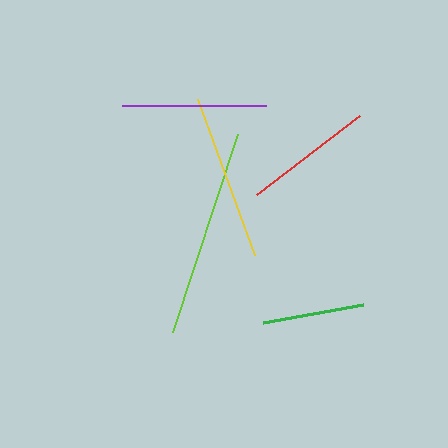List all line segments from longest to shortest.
From longest to shortest: lime, yellow, purple, red, green.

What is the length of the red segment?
The red segment is approximately 130 pixels long.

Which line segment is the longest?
The lime line is the longest at approximately 208 pixels.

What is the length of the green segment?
The green segment is approximately 101 pixels long.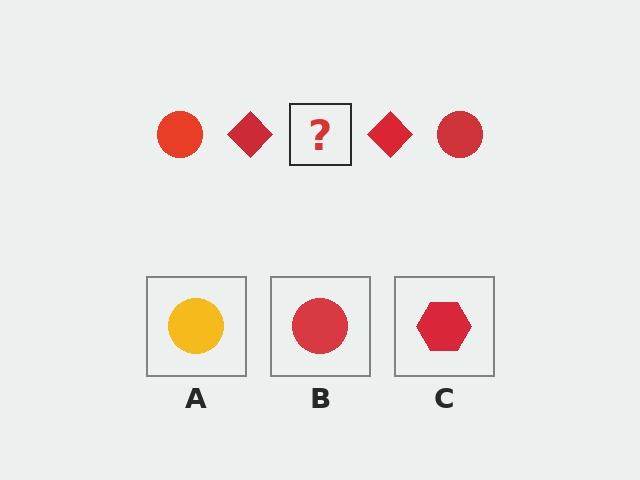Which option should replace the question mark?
Option B.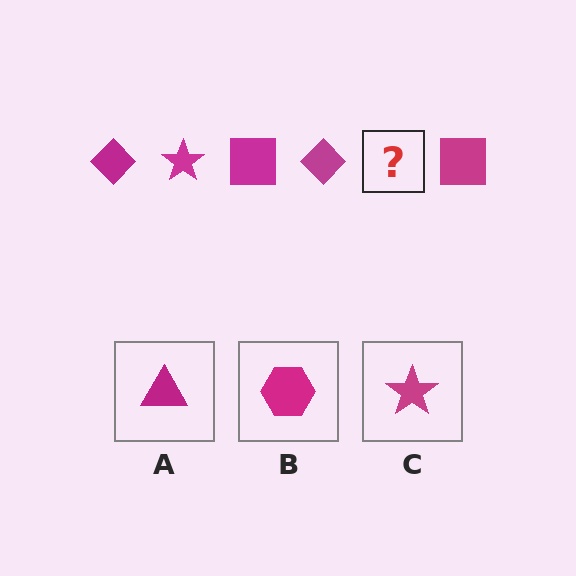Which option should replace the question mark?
Option C.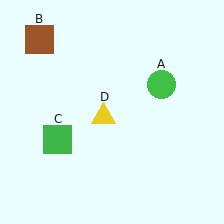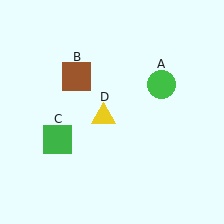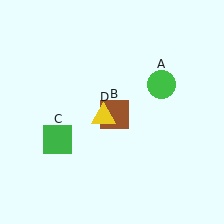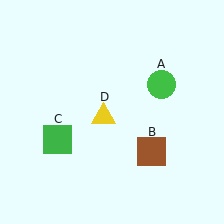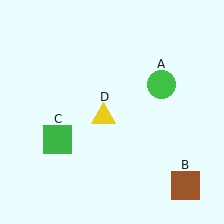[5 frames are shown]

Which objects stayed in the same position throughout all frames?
Green circle (object A) and green square (object C) and yellow triangle (object D) remained stationary.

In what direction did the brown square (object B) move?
The brown square (object B) moved down and to the right.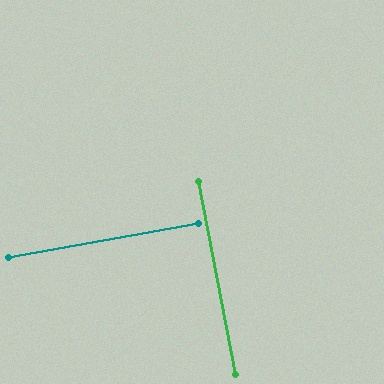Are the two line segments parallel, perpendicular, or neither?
Perpendicular — they meet at approximately 89°.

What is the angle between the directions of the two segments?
Approximately 89 degrees.